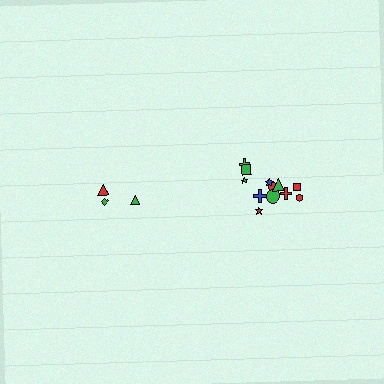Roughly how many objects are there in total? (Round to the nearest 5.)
Roughly 15 objects in total.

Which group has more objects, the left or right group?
The right group.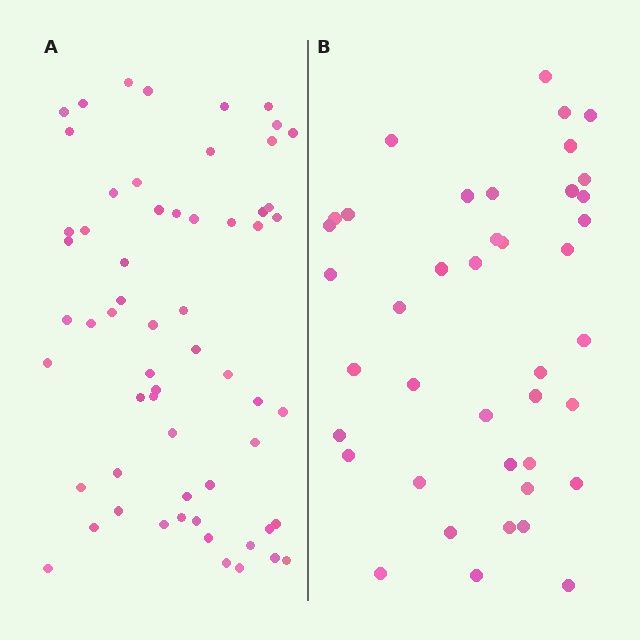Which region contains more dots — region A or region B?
Region A (the left region) has more dots.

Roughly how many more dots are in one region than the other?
Region A has approximately 20 more dots than region B.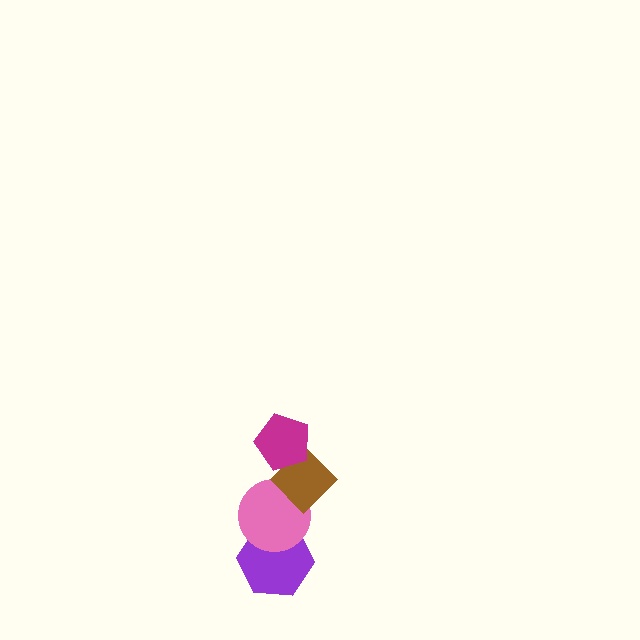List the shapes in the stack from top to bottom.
From top to bottom: the magenta pentagon, the brown diamond, the pink circle, the purple hexagon.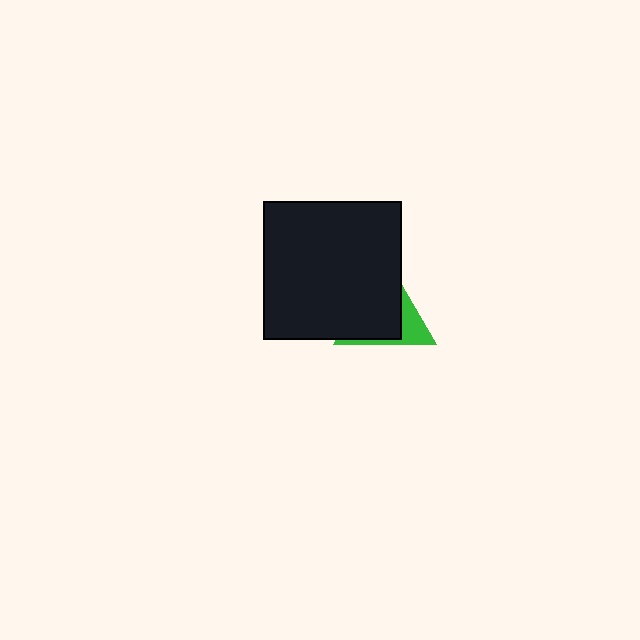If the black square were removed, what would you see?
You would see the complete green triangle.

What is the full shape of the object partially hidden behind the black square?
The partially hidden object is a green triangle.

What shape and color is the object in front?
The object in front is a black square.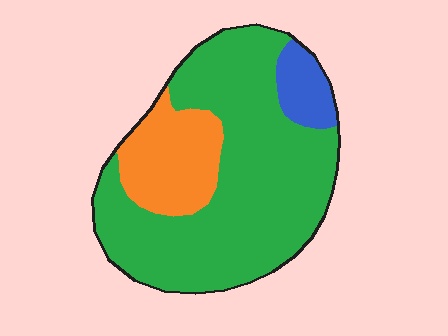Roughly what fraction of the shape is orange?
Orange takes up about one fifth (1/5) of the shape.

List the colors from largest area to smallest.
From largest to smallest: green, orange, blue.